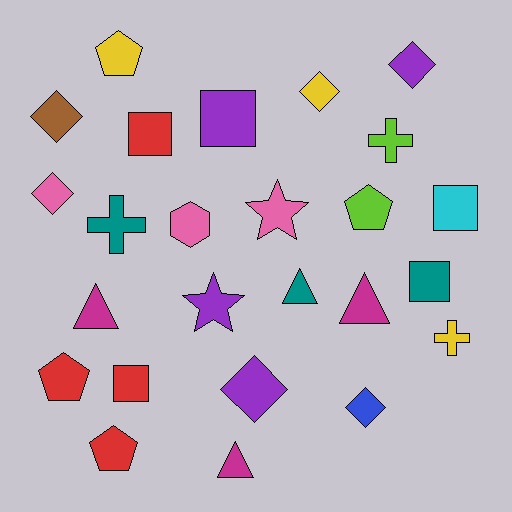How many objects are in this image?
There are 25 objects.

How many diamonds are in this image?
There are 6 diamonds.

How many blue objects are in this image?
There is 1 blue object.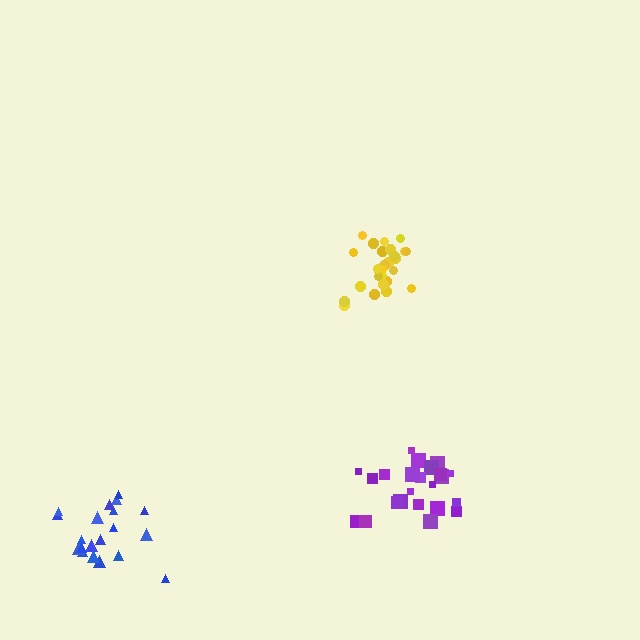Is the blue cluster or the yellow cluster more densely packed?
Yellow.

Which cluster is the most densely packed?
Yellow.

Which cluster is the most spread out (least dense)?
Blue.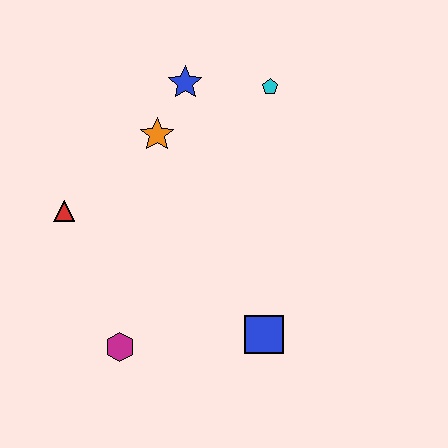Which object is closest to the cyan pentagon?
The blue star is closest to the cyan pentagon.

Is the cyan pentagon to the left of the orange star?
No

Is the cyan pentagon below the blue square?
No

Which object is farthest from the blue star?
The magenta hexagon is farthest from the blue star.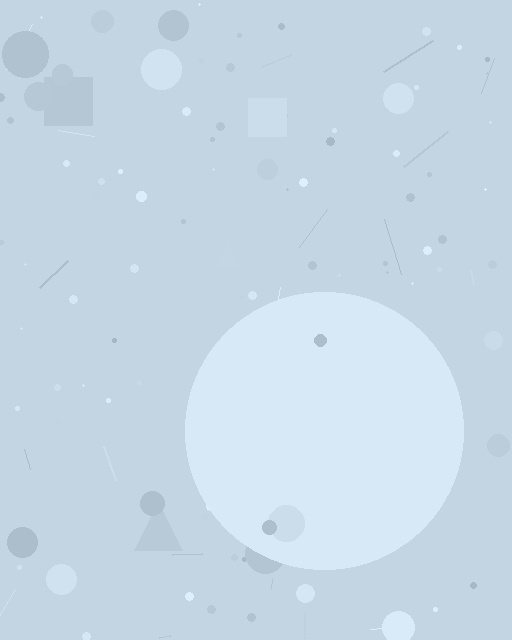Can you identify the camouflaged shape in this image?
The camouflaged shape is a circle.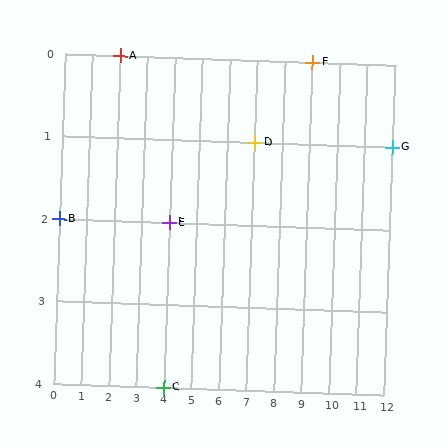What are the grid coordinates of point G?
Point G is at grid coordinates (12, 1).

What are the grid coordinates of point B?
Point B is at grid coordinates (0, 2).